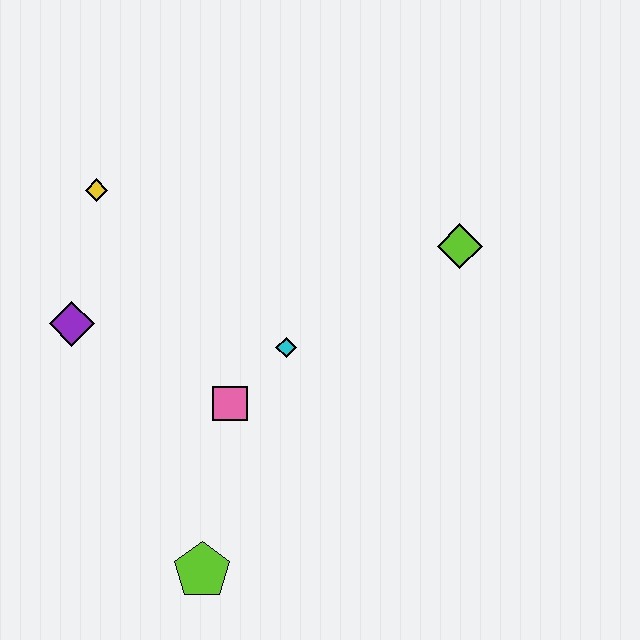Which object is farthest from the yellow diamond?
The lime pentagon is farthest from the yellow diamond.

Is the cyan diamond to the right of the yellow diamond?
Yes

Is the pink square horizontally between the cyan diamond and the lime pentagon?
Yes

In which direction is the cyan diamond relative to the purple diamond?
The cyan diamond is to the right of the purple diamond.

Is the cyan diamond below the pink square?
No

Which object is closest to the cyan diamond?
The pink square is closest to the cyan diamond.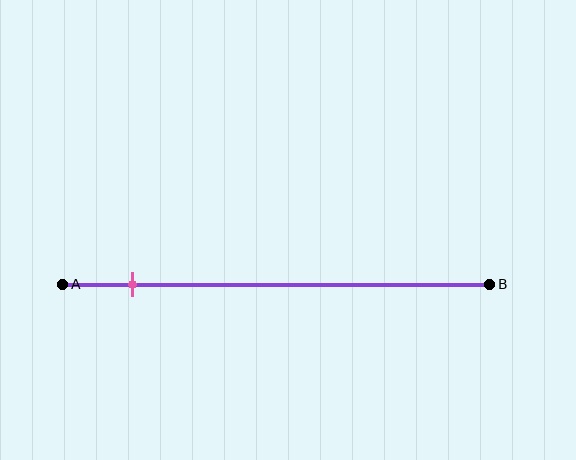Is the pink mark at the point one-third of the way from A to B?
No, the mark is at about 15% from A, not at the 33% one-third point.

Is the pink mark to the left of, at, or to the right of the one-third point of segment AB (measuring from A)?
The pink mark is to the left of the one-third point of segment AB.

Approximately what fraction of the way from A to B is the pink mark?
The pink mark is approximately 15% of the way from A to B.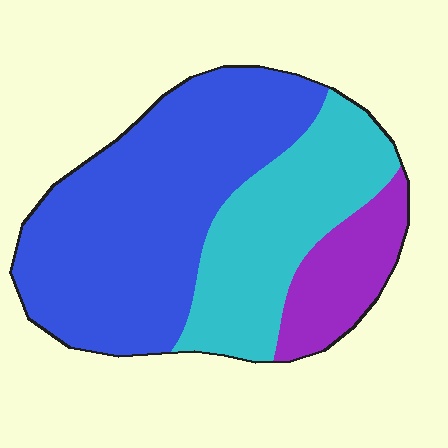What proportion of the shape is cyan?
Cyan covers about 30% of the shape.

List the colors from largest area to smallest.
From largest to smallest: blue, cyan, purple.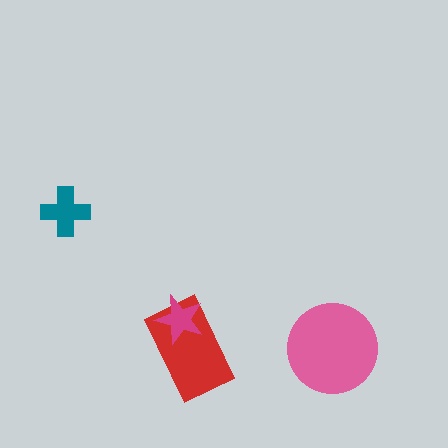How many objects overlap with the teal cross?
0 objects overlap with the teal cross.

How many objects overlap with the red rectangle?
1 object overlaps with the red rectangle.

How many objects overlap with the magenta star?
1 object overlaps with the magenta star.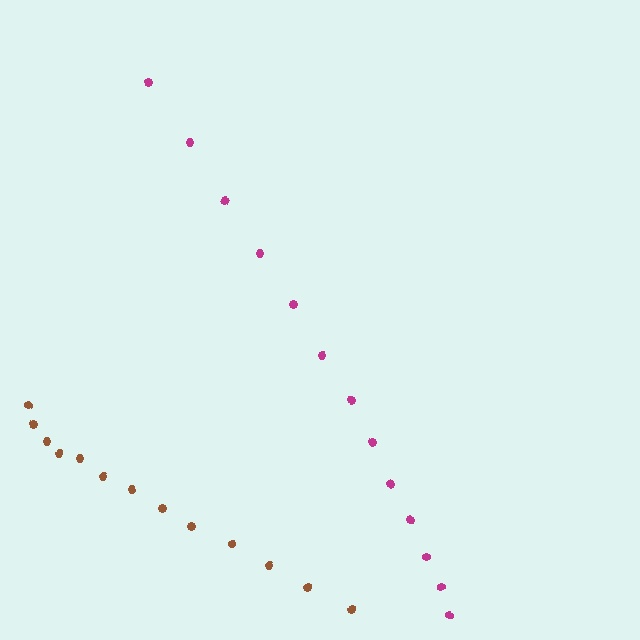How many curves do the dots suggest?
There are 2 distinct paths.